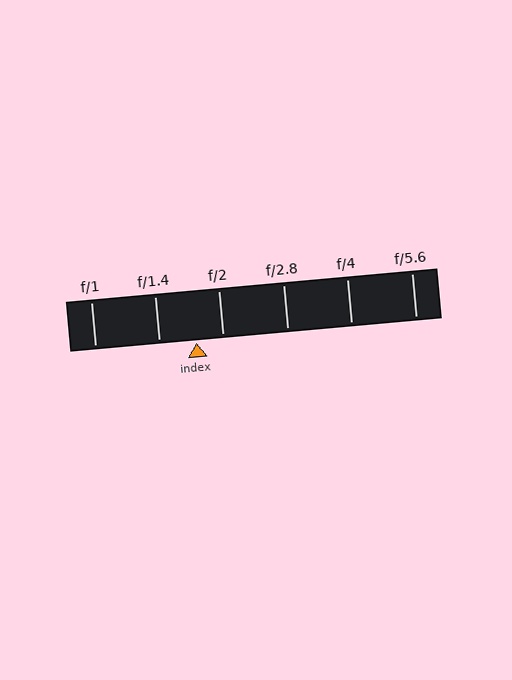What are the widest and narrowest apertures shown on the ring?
The widest aperture shown is f/1 and the narrowest is f/5.6.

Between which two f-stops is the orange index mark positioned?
The index mark is between f/1.4 and f/2.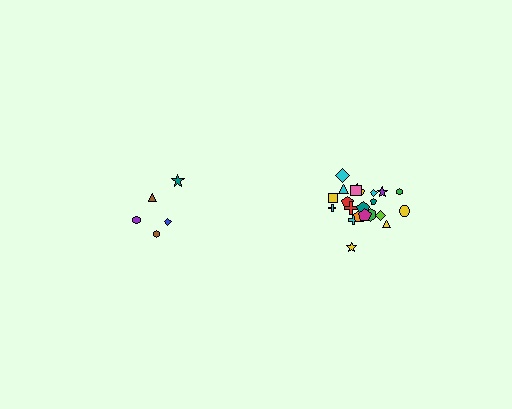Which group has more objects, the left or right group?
The right group.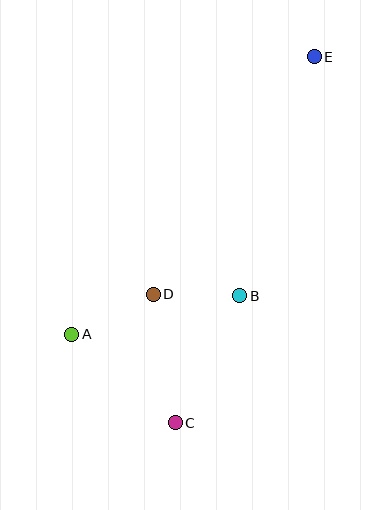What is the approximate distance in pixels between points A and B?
The distance between A and B is approximately 173 pixels.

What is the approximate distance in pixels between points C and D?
The distance between C and D is approximately 131 pixels.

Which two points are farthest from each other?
Points C and E are farthest from each other.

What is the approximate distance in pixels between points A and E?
The distance between A and E is approximately 369 pixels.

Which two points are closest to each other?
Points B and D are closest to each other.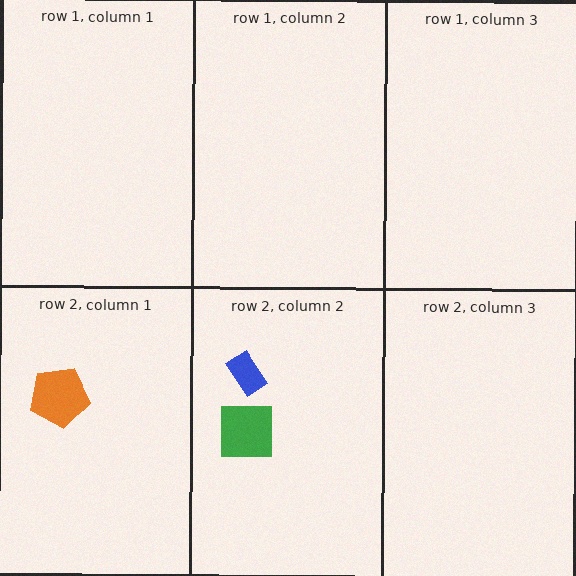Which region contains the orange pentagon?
The row 2, column 1 region.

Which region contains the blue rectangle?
The row 2, column 2 region.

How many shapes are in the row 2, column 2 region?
2.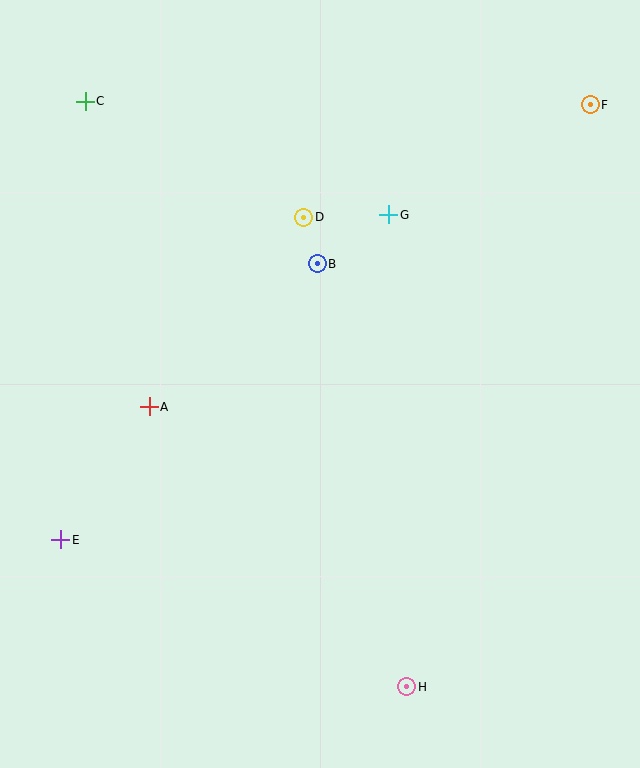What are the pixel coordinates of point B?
Point B is at (317, 264).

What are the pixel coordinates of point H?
Point H is at (407, 687).